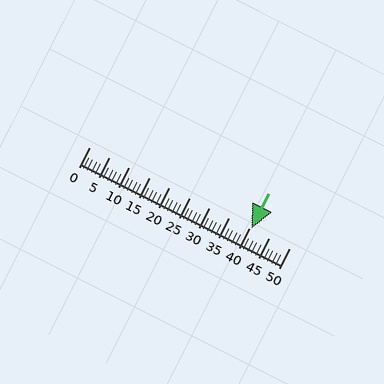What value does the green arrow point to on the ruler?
The green arrow points to approximately 40.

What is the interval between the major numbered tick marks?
The major tick marks are spaced 5 units apart.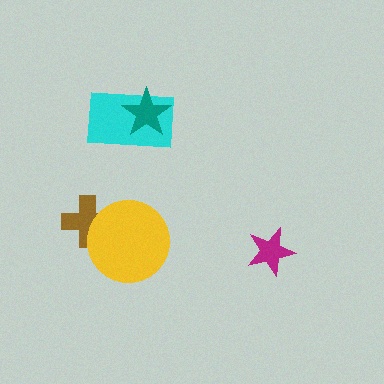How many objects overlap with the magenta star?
0 objects overlap with the magenta star.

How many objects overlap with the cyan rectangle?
1 object overlaps with the cyan rectangle.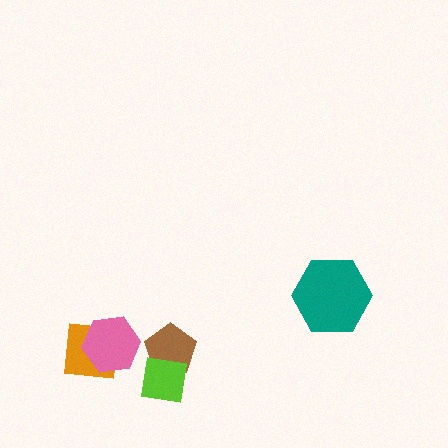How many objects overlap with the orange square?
1 object overlaps with the orange square.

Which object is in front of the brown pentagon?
The lime square is in front of the brown pentagon.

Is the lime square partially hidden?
No, no other shape covers it.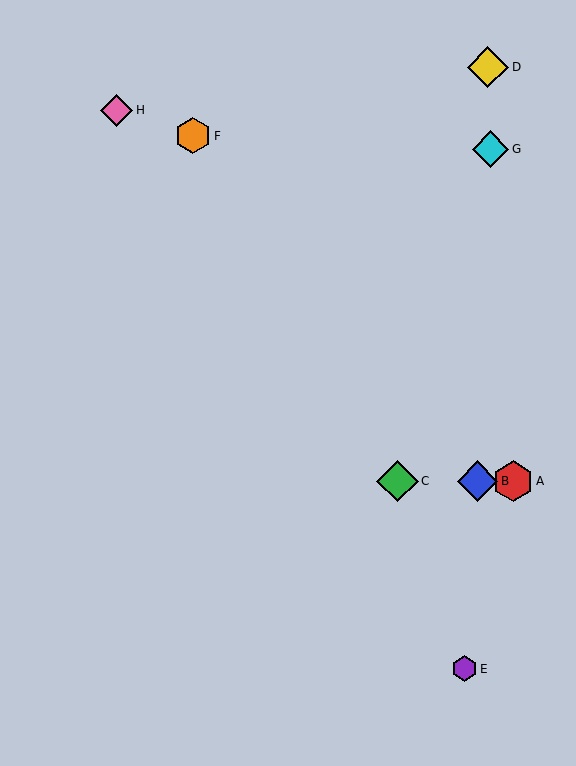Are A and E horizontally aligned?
No, A is at y≈481 and E is at y≈669.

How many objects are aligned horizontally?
3 objects (A, B, C) are aligned horizontally.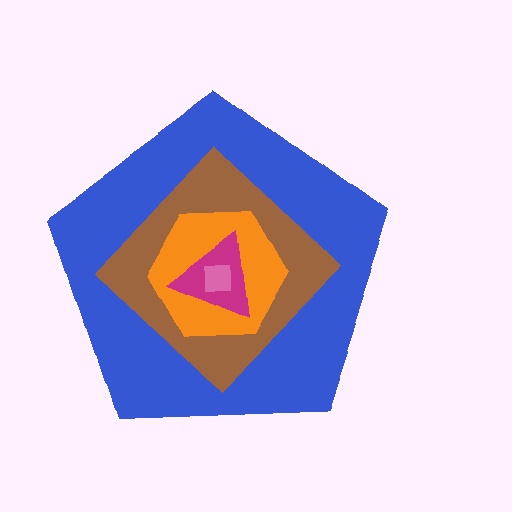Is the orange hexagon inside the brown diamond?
Yes.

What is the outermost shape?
The blue pentagon.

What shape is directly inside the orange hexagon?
The magenta triangle.